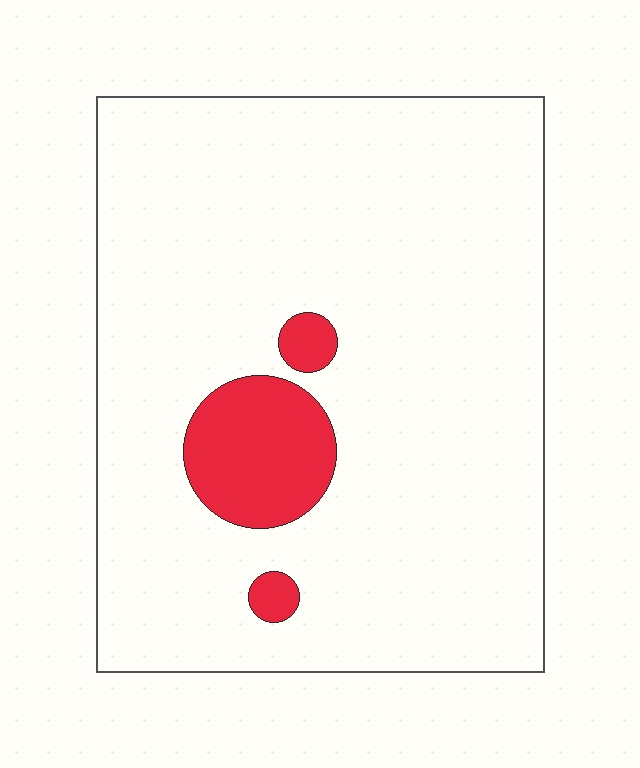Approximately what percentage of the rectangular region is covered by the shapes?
Approximately 10%.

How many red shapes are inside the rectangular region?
3.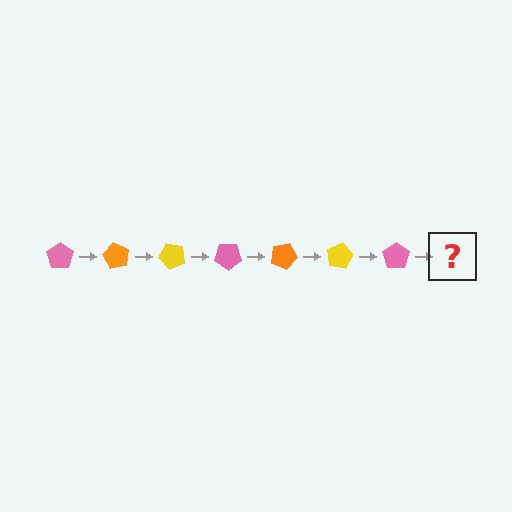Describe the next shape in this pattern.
It should be an orange pentagon, rotated 420 degrees from the start.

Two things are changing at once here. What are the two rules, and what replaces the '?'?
The two rules are that it rotates 60 degrees each step and the color cycles through pink, orange, and yellow. The '?' should be an orange pentagon, rotated 420 degrees from the start.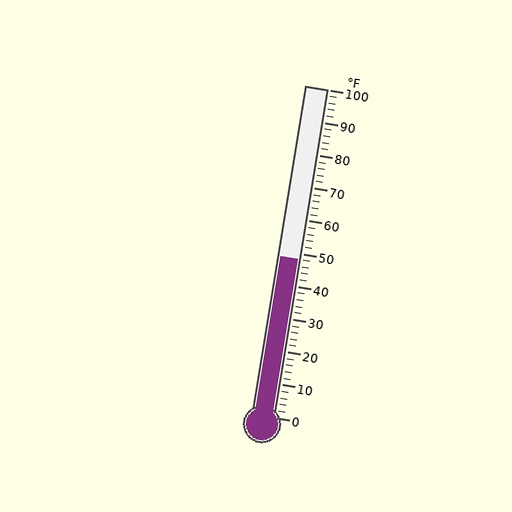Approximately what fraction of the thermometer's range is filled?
The thermometer is filled to approximately 50% of its range.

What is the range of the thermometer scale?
The thermometer scale ranges from 0°F to 100°F.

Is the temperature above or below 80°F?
The temperature is below 80°F.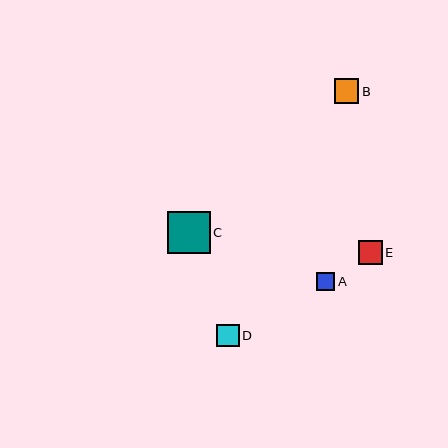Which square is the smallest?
Square A is the smallest with a size of approximately 18 pixels.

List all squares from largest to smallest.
From largest to smallest: C, B, E, D, A.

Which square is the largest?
Square C is the largest with a size of approximately 43 pixels.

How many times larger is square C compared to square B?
Square C is approximately 1.7 times the size of square B.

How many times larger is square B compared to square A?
Square B is approximately 1.3 times the size of square A.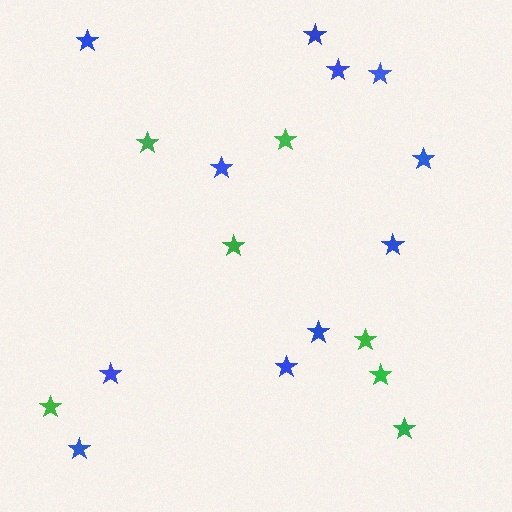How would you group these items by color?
There are 2 groups: one group of green stars (7) and one group of blue stars (11).